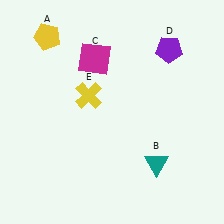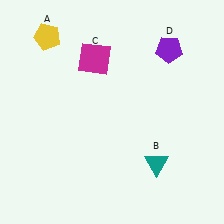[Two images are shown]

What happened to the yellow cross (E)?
The yellow cross (E) was removed in Image 2. It was in the top-left area of Image 1.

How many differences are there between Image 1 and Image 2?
There is 1 difference between the two images.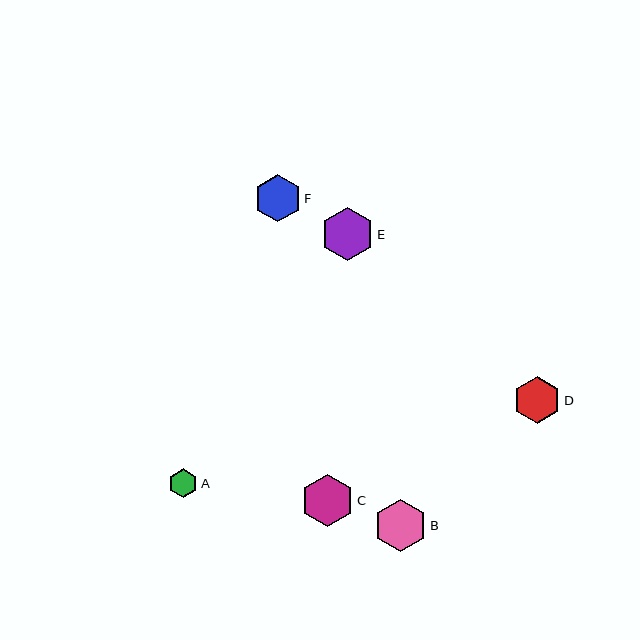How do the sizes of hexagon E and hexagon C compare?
Hexagon E and hexagon C are approximately the same size.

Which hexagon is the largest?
Hexagon E is the largest with a size of approximately 53 pixels.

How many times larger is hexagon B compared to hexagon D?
Hexagon B is approximately 1.1 times the size of hexagon D.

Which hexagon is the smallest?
Hexagon A is the smallest with a size of approximately 29 pixels.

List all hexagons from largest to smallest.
From largest to smallest: E, B, C, D, F, A.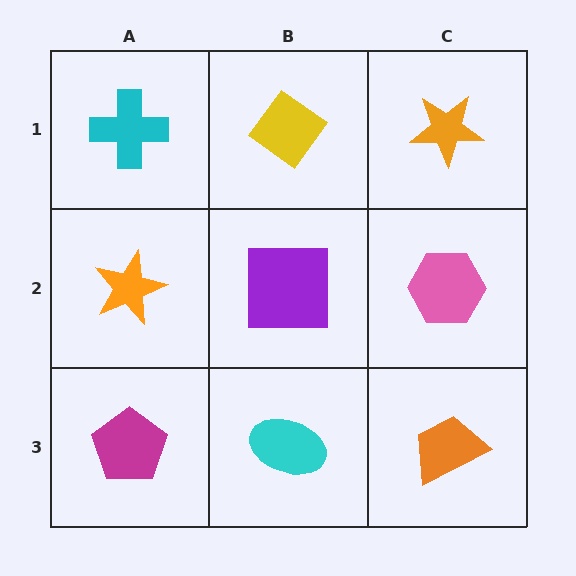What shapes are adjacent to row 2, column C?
An orange star (row 1, column C), an orange trapezoid (row 3, column C), a purple square (row 2, column B).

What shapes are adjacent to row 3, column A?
An orange star (row 2, column A), a cyan ellipse (row 3, column B).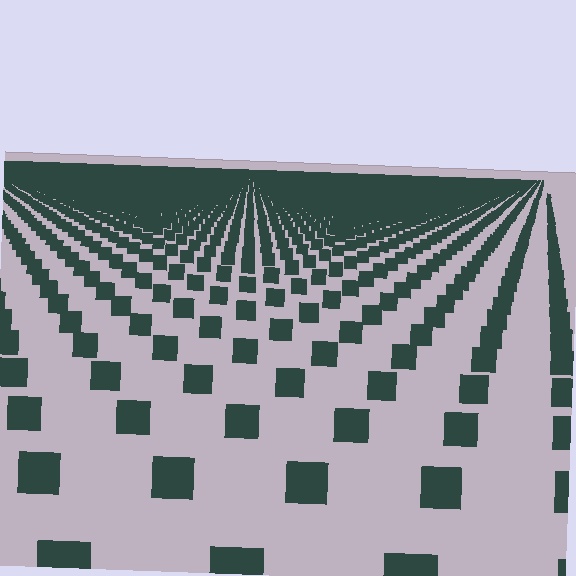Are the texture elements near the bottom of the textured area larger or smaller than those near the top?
Larger. Near the bottom, elements are closer to the viewer and appear at a bigger on-screen size.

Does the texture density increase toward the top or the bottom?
Density increases toward the top.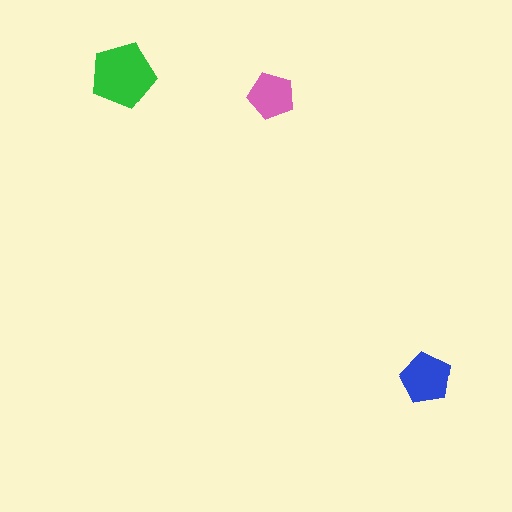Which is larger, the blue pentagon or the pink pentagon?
The blue one.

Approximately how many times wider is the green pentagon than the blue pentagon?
About 1.5 times wider.